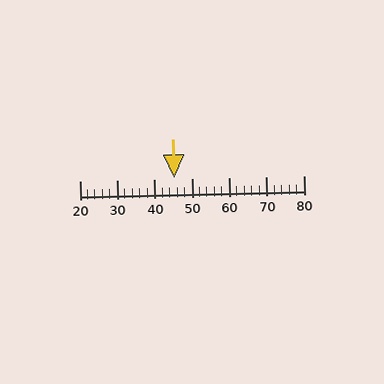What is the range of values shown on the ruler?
The ruler shows values from 20 to 80.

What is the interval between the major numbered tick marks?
The major tick marks are spaced 10 units apart.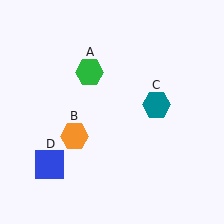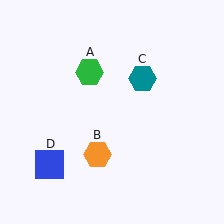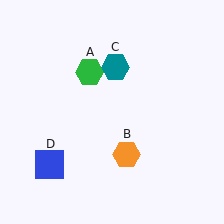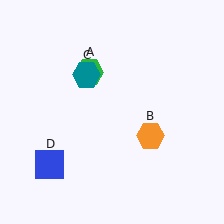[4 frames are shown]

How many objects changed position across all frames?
2 objects changed position: orange hexagon (object B), teal hexagon (object C).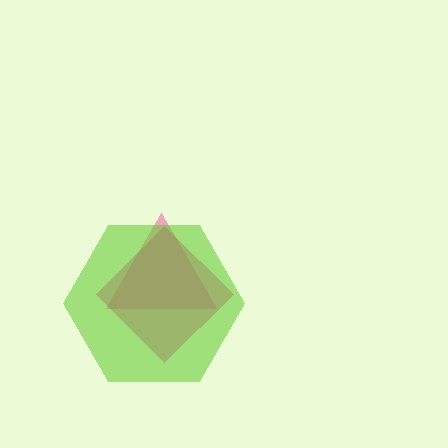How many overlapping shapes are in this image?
There are 3 overlapping shapes in the image.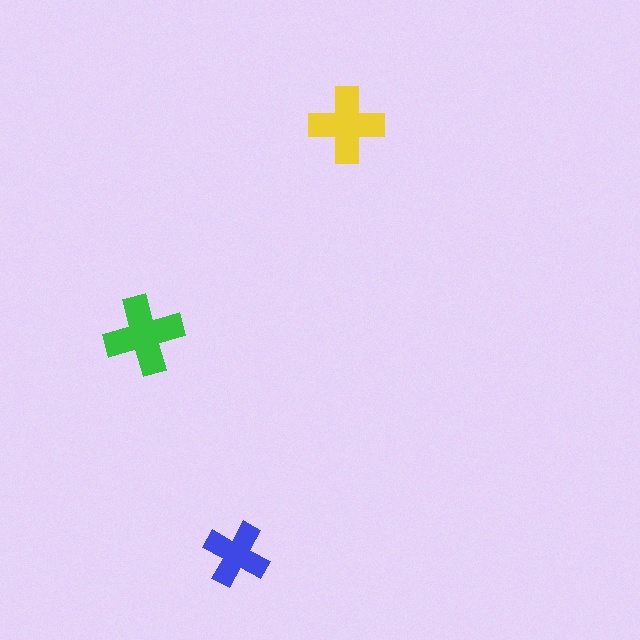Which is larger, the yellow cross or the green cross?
The green one.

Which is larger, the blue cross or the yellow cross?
The yellow one.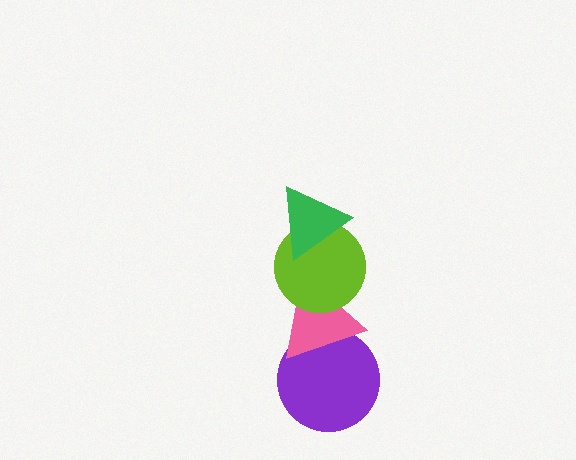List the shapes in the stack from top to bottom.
From top to bottom: the green triangle, the lime circle, the pink triangle, the purple circle.